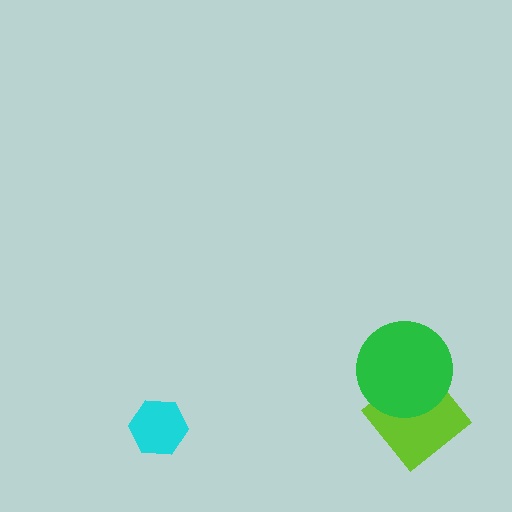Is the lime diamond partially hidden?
Yes, it is partially covered by another shape.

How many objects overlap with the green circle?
1 object overlaps with the green circle.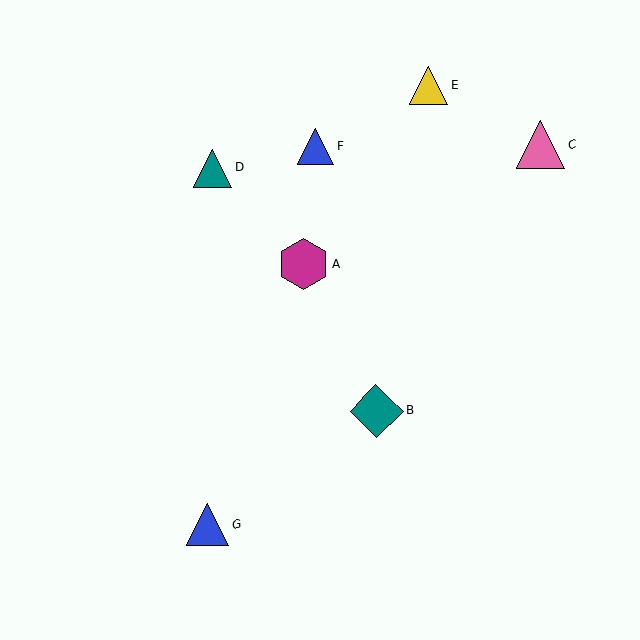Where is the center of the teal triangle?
The center of the teal triangle is at (213, 168).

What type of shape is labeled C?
Shape C is a pink triangle.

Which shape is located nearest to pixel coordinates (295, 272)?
The magenta hexagon (labeled A) at (303, 264) is nearest to that location.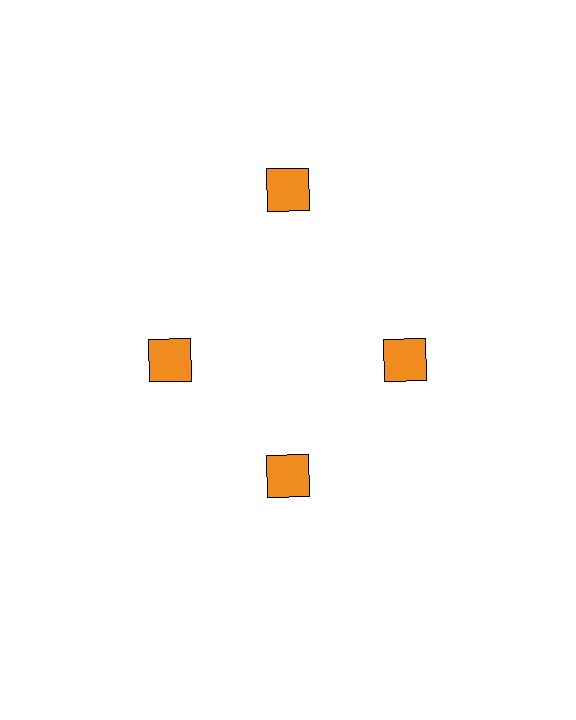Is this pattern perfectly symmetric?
No. The 4 orange squares are arranged in a ring, but one element near the 12 o'clock position is pushed outward from the center, breaking the 4-fold rotational symmetry.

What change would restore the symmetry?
The symmetry would be restored by moving it inward, back onto the ring so that all 4 squares sit at equal angles and equal distance from the center.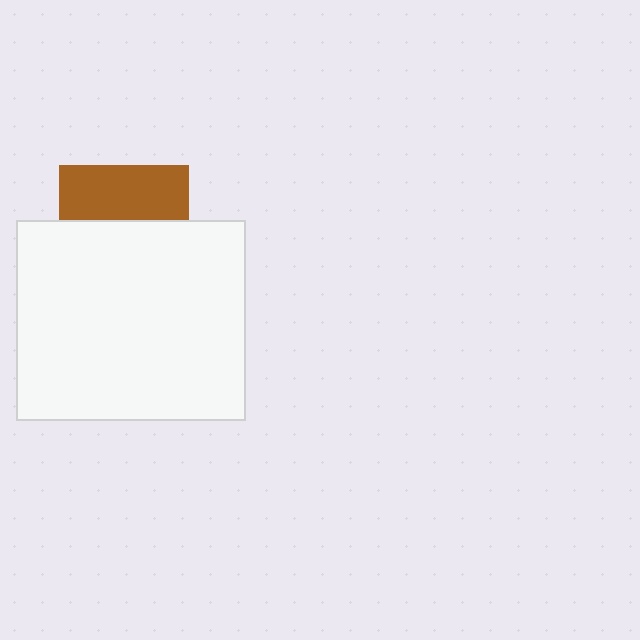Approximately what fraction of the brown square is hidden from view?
Roughly 58% of the brown square is hidden behind the white rectangle.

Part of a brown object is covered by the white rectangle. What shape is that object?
It is a square.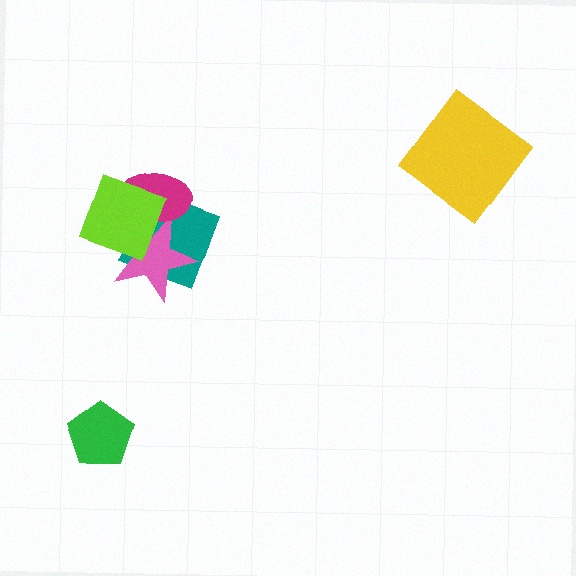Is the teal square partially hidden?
Yes, it is partially covered by another shape.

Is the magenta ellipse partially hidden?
Yes, it is partially covered by another shape.